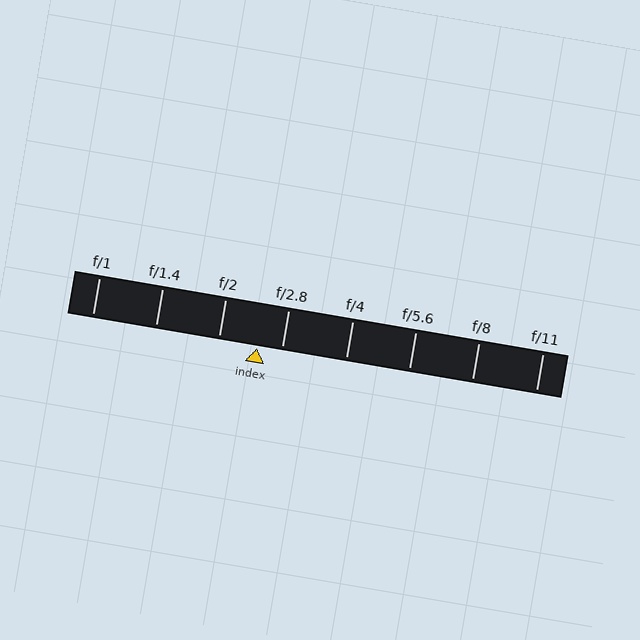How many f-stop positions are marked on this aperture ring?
There are 8 f-stop positions marked.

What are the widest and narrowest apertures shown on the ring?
The widest aperture shown is f/1 and the narrowest is f/11.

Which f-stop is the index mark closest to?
The index mark is closest to f/2.8.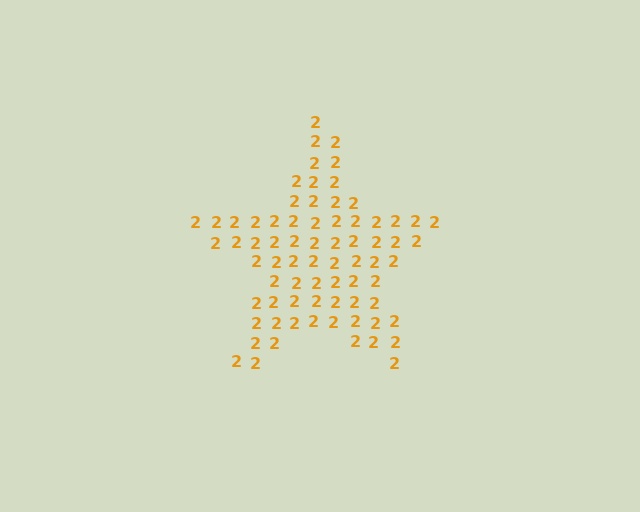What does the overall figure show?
The overall figure shows a star.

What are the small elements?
The small elements are digit 2's.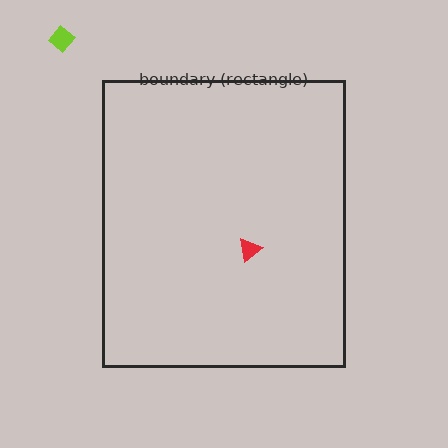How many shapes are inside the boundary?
1 inside, 1 outside.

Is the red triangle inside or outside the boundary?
Inside.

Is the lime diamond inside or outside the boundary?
Outside.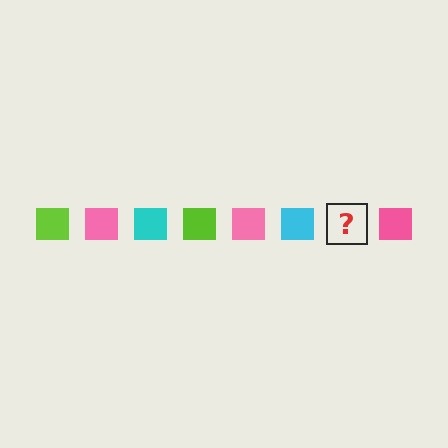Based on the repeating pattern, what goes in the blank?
The blank should be a lime square.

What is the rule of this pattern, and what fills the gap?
The rule is that the pattern cycles through lime, pink, cyan squares. The gap should be filled with a lime square.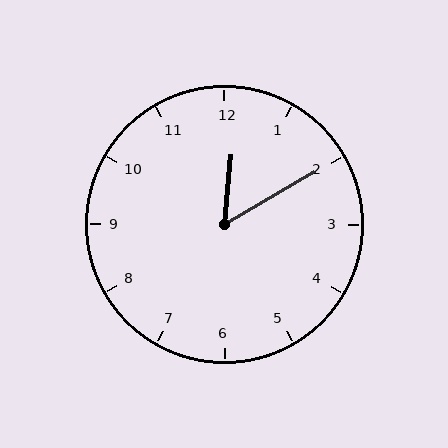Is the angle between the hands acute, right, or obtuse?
It is acute.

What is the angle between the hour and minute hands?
Approximately 55 degrees.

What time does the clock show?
12:10.